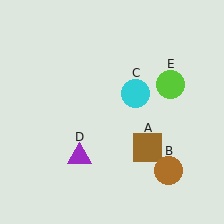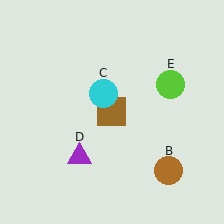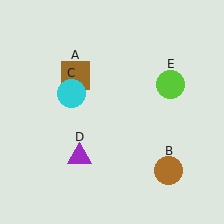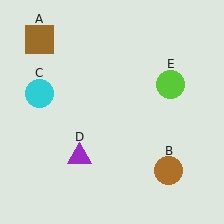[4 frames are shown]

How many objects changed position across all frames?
2 objects changed position: brown square (object A), cyan circle (object C).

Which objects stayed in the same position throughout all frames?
Brown circle (object B) and purple triangle (object D) and lime circle (object E) remained stationary.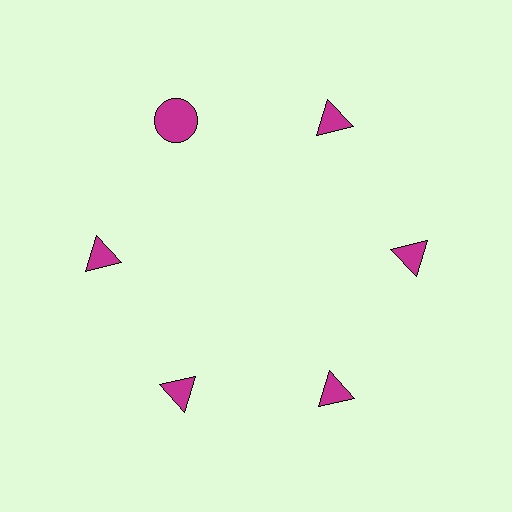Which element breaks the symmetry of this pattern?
The magenta circle at roughly the 11 o'clock position breaks the symmetry. All other shapes are magenta triangles.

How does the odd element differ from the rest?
It has a different shape: circle instead of triangle.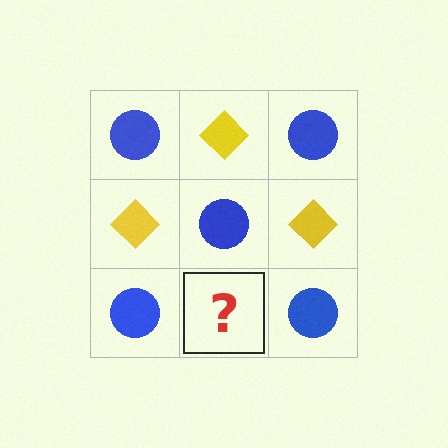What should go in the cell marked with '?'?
The missing cell should contain a yellow diamond.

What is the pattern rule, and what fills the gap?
The rule is that it alternates blue circle and yellow diamond in a checkerboard pattern. The gap should be filled with a yellow diamond.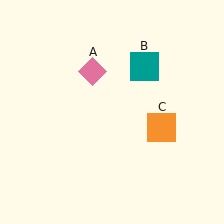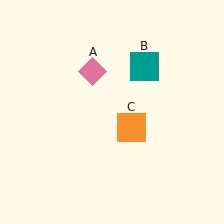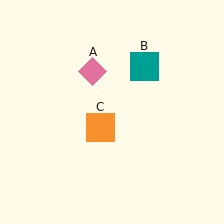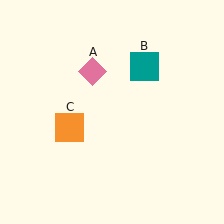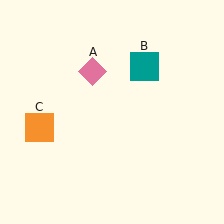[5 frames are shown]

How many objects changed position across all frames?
1 object changed position: orange square (object C).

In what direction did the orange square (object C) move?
The orange square (object C) moved left.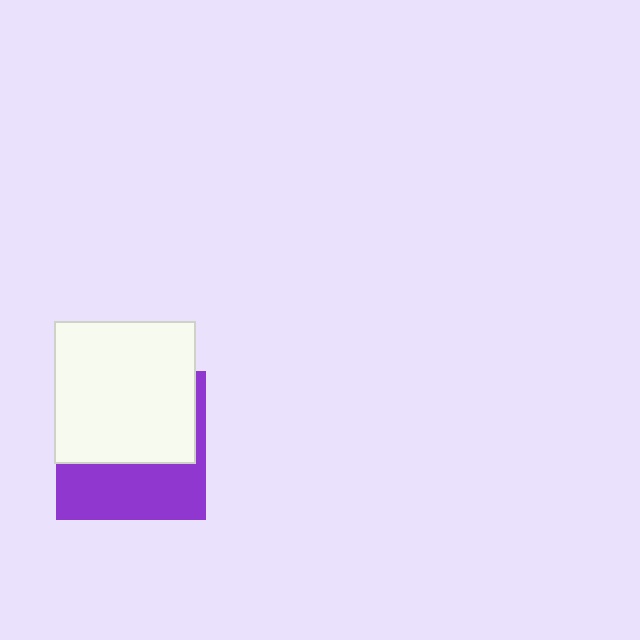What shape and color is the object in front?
The object in front is a white square.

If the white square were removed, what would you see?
You would see the complete purple square.